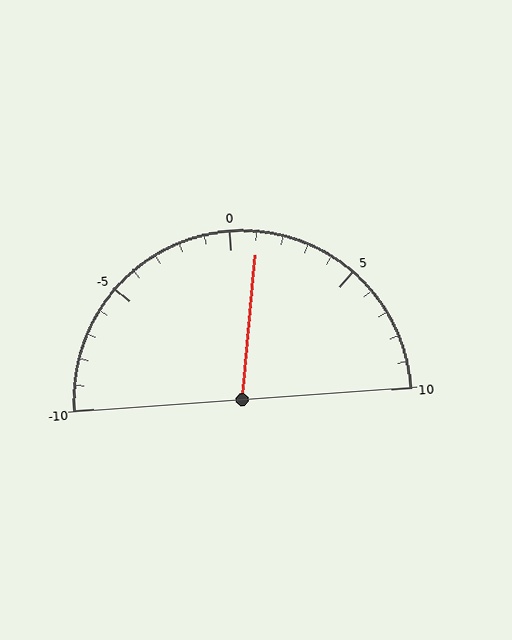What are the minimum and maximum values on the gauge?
The gauge ranges from -10 to 10.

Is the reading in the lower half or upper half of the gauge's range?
The reading is in the upper half of the range (-10 to 10).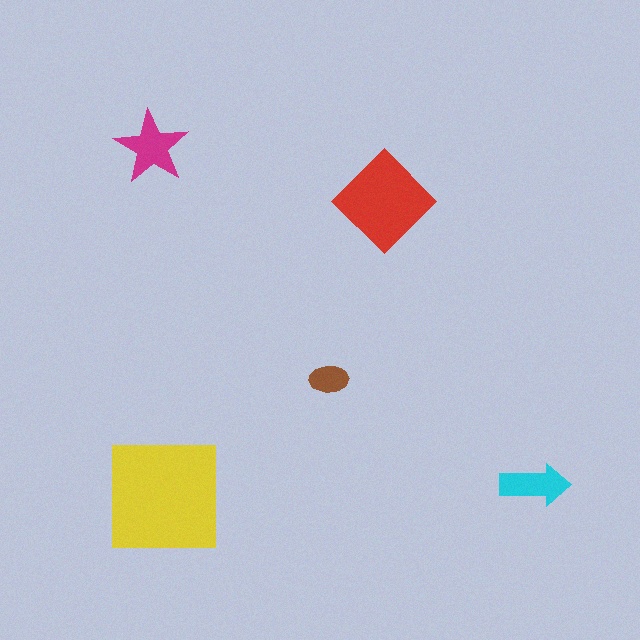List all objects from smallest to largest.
The brown ellipse, the cyan arrow, the magenta star, the red diamond, the yellow square.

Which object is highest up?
The magenta star is topmost.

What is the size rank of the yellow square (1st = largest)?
1st.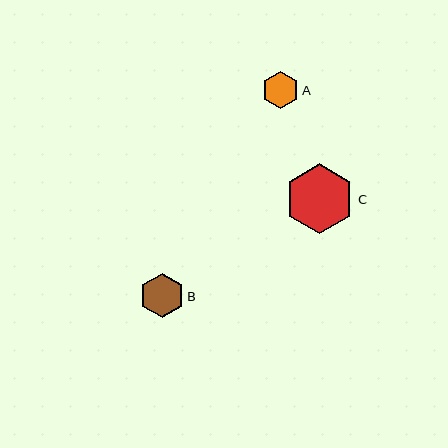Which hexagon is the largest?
Hexagon C is the largest with a size of approximately 70 pixels.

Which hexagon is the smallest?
Hexagon A is the smallest with a size of approximately 37 pixels.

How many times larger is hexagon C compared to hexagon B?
Hexagon C is approximately 1.6 times the size of hexagon B.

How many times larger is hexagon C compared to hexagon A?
Hexagon C is approximately 1.9 times the size of hexagon A.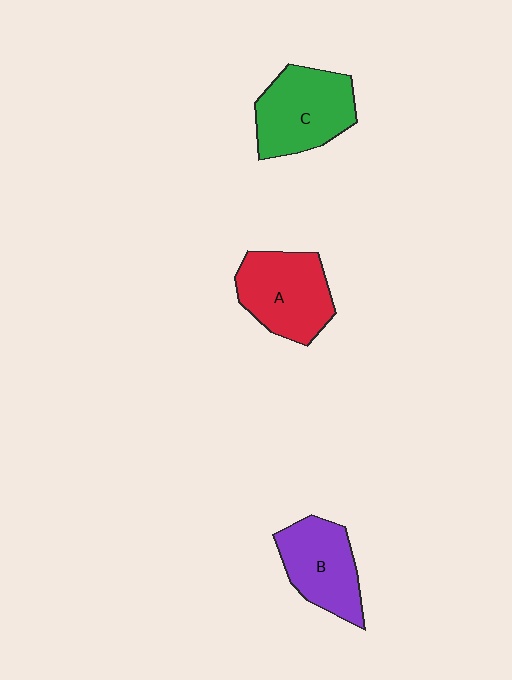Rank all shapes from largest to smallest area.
From largest to smallest: C (green), A (red), B (purple).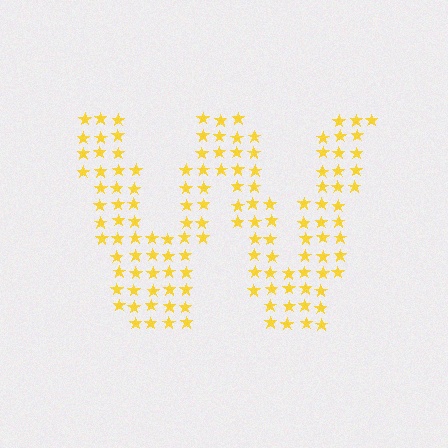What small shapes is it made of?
It is made of small stars.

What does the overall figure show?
The overall figure shows the letter W.